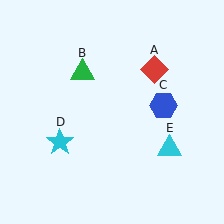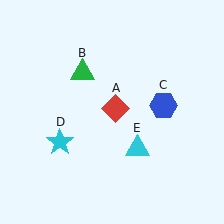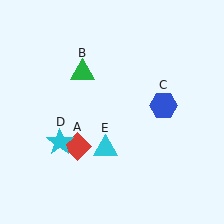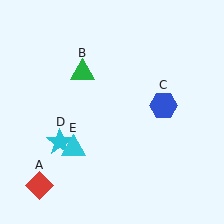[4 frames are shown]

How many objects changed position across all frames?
2 objects changed position: red diamond (object A), cyan triangle (object E).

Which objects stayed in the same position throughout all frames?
Green triangle (object B) and blue hexagon (object C) and cyan star (object D) remained stationary.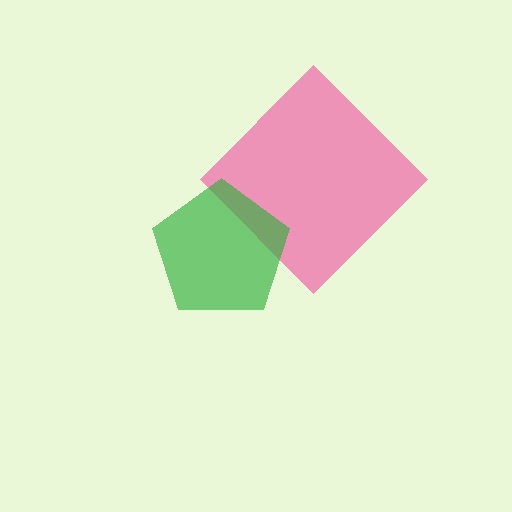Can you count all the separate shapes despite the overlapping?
Yes, there are 2 separate shapes.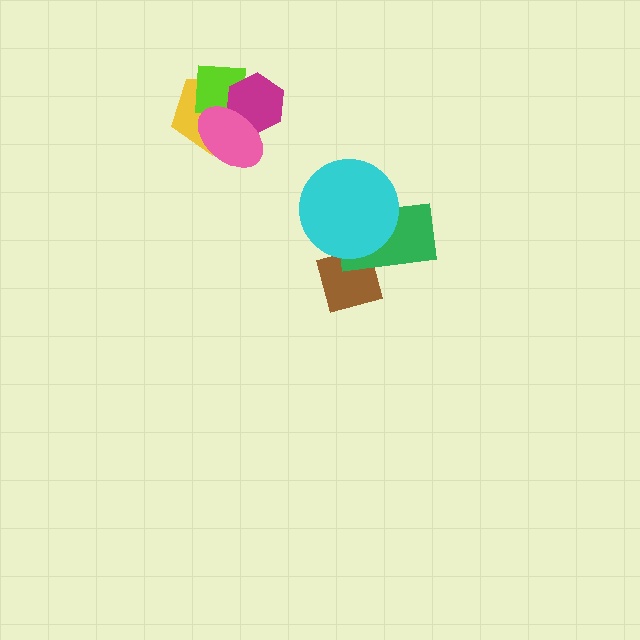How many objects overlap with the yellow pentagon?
3 objects overlap with the yellow pentagon.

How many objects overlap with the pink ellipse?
3 objects overlap with the pink ellipse.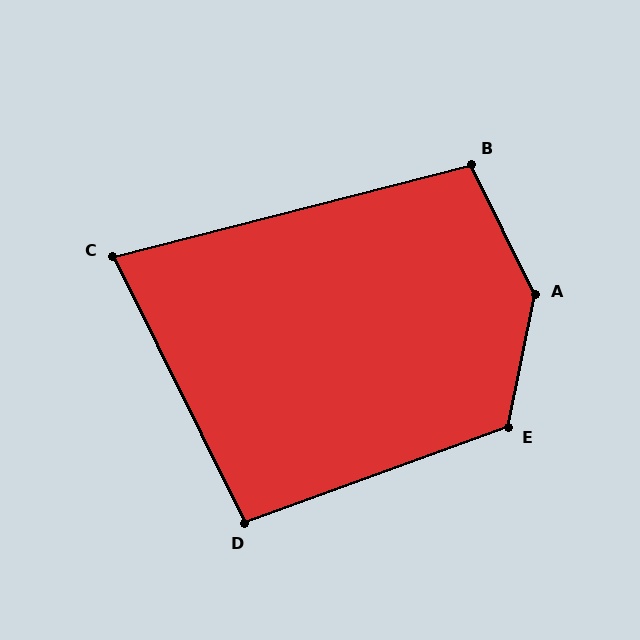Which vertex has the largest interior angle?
A, at approximately 142 degrees.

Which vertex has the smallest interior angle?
C, at approximately 78 degrees.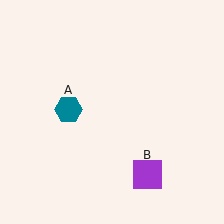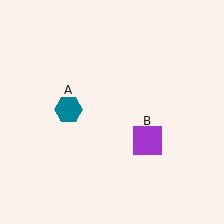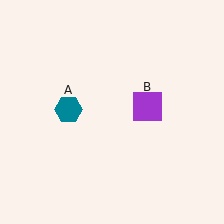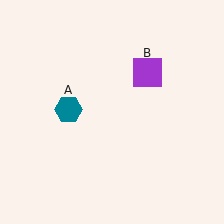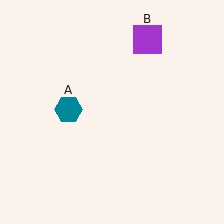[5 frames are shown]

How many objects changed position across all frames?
1 object changed position: purple square (object B).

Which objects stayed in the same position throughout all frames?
Teal hexagon (object A) remained stationary.